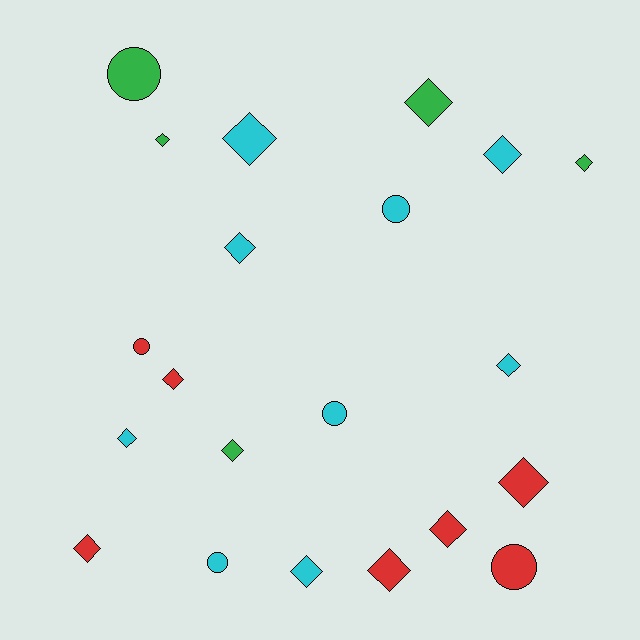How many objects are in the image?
There are 21 objects.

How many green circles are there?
There is 1 green circle.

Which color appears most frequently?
Cyan, with 9 objects.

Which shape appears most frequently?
Diamond, with 15 objects.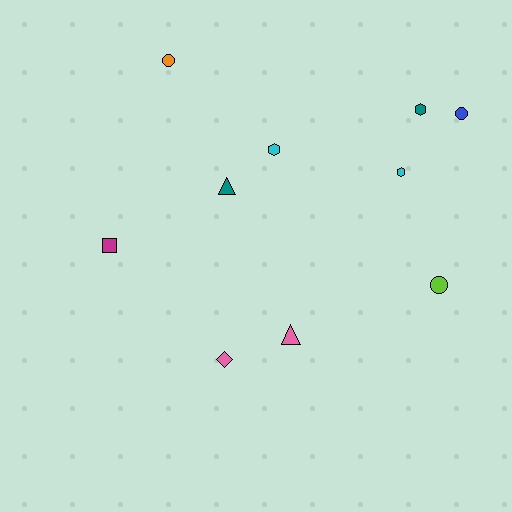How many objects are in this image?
There are 10 objects.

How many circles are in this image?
There are 3 circles.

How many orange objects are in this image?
There is 1 orange object.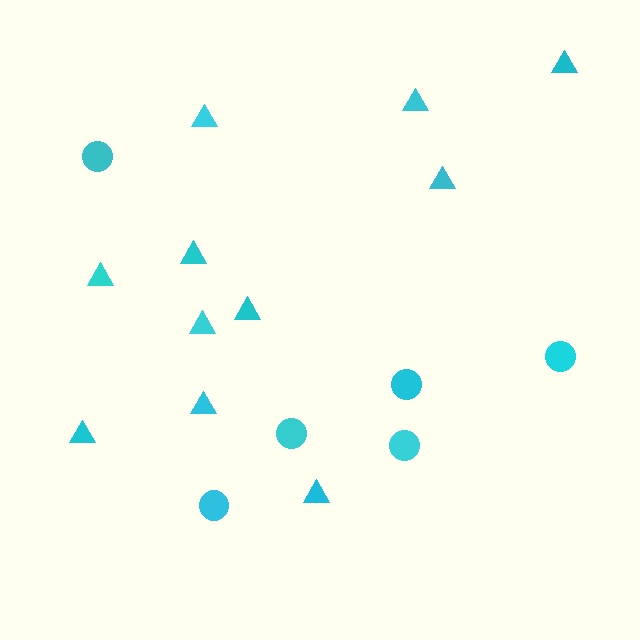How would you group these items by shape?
There are 2 groups: one group of triangles (11) and one group of circles (6).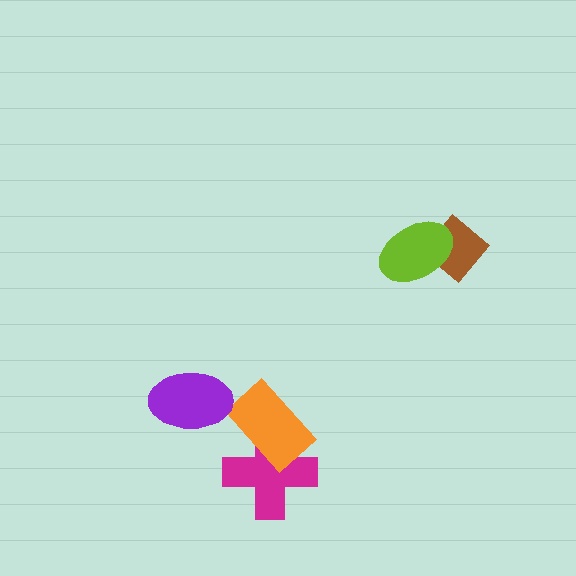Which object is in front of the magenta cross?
The orange rectangle is in front of the magenta cross.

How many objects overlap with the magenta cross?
1 object overlaps with the magenta cross.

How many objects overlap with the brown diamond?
1 object overlaps with the brown diamond.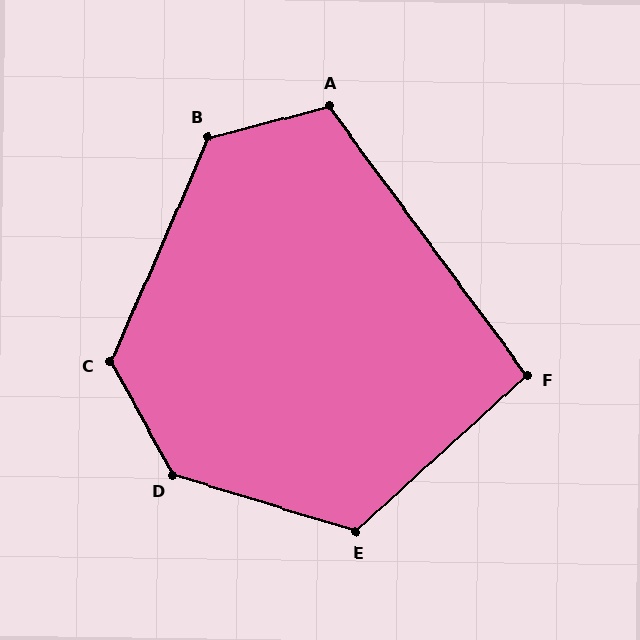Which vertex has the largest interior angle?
D, at approximately 136 degrees.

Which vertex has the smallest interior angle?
F, at approximately 96 degrees.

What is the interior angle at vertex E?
Approximately 121 degrees (obtuse).